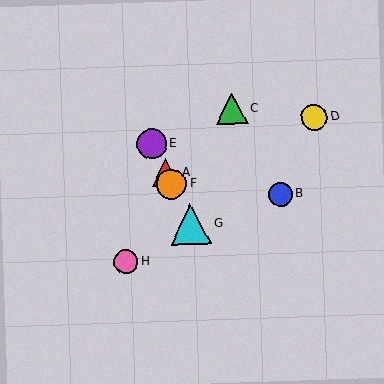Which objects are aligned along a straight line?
Objects A, E, F, G are aligned along a straight line.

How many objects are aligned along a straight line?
4 objects (A, E, F, G) are aligned along a straight line.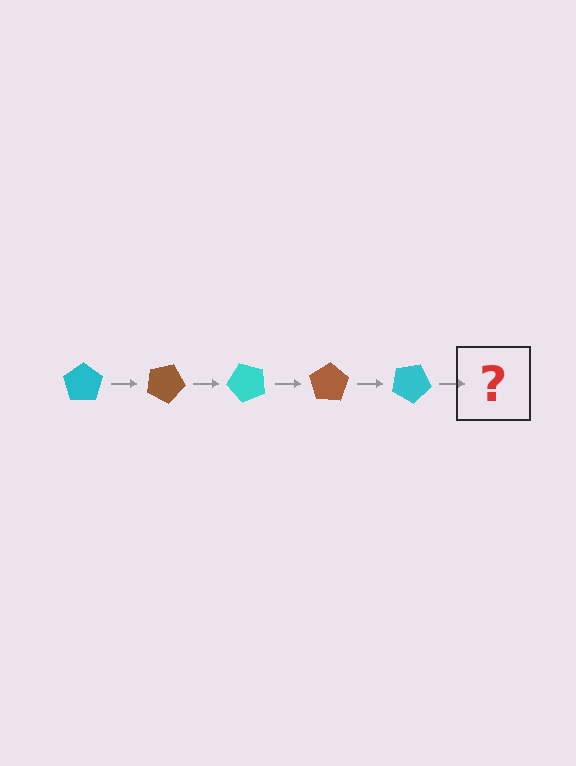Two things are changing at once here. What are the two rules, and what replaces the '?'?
The two rules are that it rotates 25 degrees each step and the color cycles through cyan and brown. The '?' should be a brown pentagon, rotated 125 degrees from the start.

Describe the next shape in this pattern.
It should be a brown pentagon, rotated 125 degrees from the start.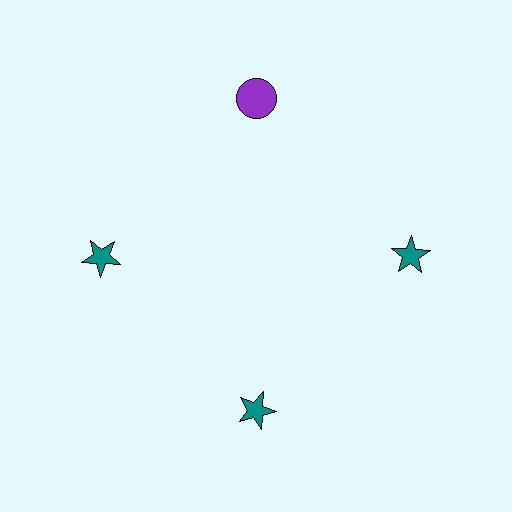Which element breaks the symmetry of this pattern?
The purple circle at roughly the 12 o'clock position breaks the symmetry. All other shapes are teal stars.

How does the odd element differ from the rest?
It differs in both color (purple instead of teal) and shape (circle instead of star).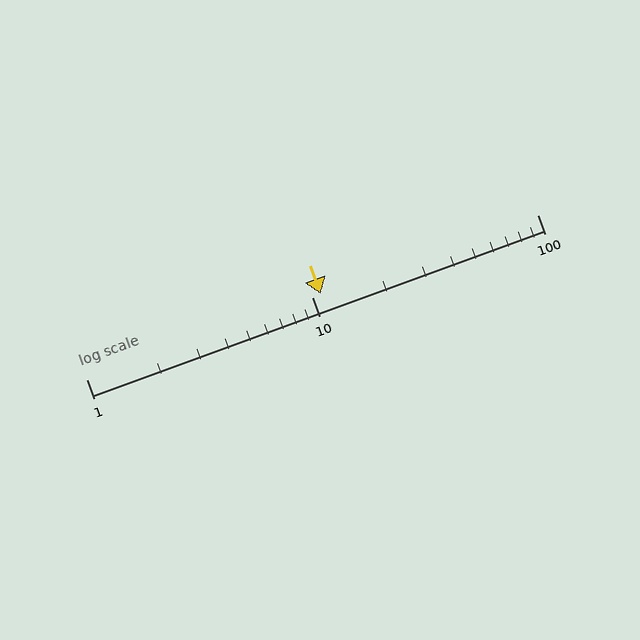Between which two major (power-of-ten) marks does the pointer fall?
The pointer is between 10 and 100.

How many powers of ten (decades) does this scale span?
The scale spans 2 decades, from 1 to 100.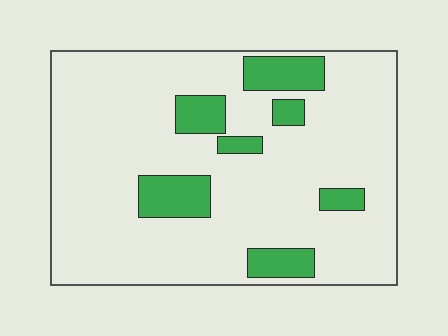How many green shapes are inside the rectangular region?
7.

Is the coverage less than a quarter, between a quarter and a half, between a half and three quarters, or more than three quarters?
Less than a quarter.